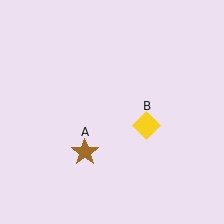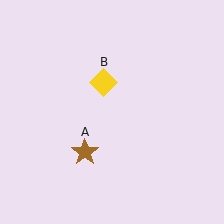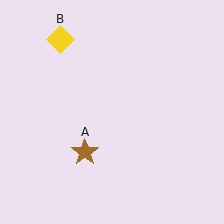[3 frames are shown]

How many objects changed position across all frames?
1 object changed position: yellow diamond (object B).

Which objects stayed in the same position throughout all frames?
Brown star (object A) remained stationary.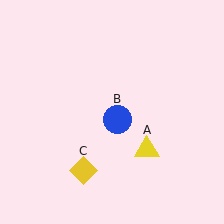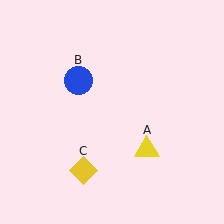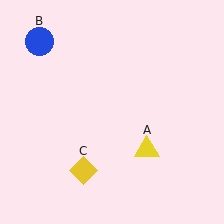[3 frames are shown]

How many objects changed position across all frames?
1 object changed position: blue circle (object B).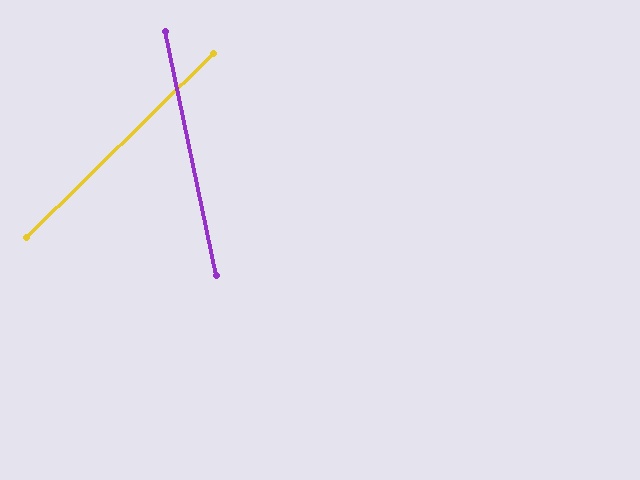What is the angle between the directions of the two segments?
Approximately 57 degrees.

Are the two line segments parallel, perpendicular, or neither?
Neither parallel nor perpendicular — they differ by about 57°.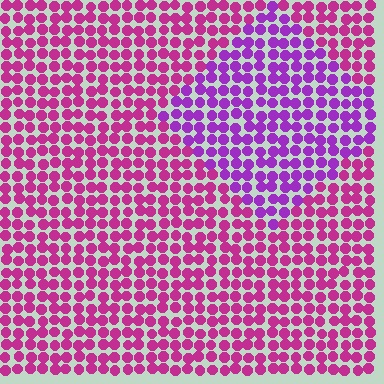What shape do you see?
I see a diamond.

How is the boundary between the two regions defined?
The boundary is defined purely by a slight shift in hue (about 34 degrees). Spacing, size, and orientation are identical on both sides.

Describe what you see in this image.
The image is filled with small magenta elements in a uniform arrangement. A diamond-shaped region is visible where the elements are tinted to a slightly different hue, forming a subtle color boundary.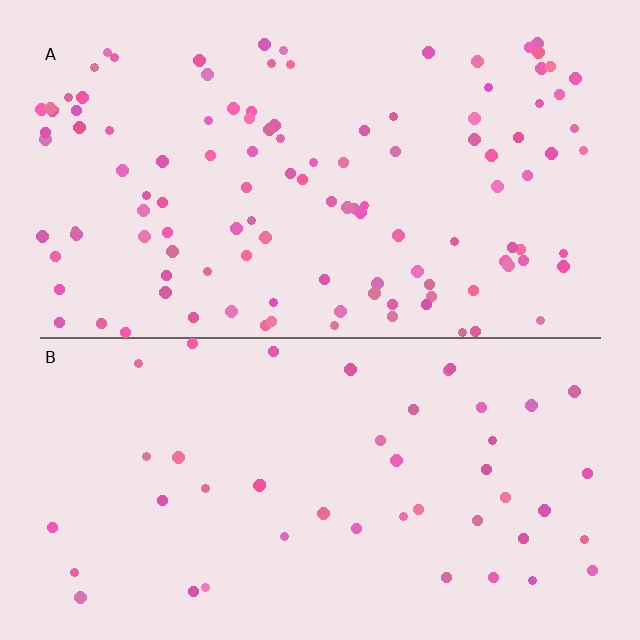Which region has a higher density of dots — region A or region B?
A (the top).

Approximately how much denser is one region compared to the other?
Approximately 2.5× — region A over region B.